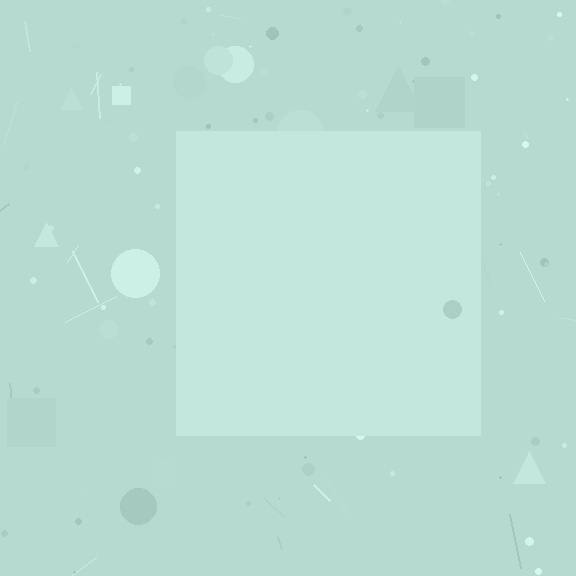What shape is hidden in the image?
A square is hidden in the image.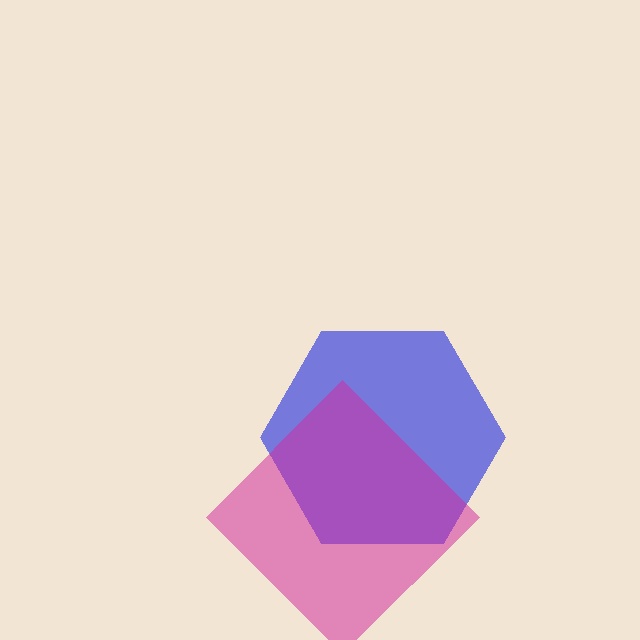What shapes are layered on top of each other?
The layered shapes are: a blue hexagon, a magenta diamond.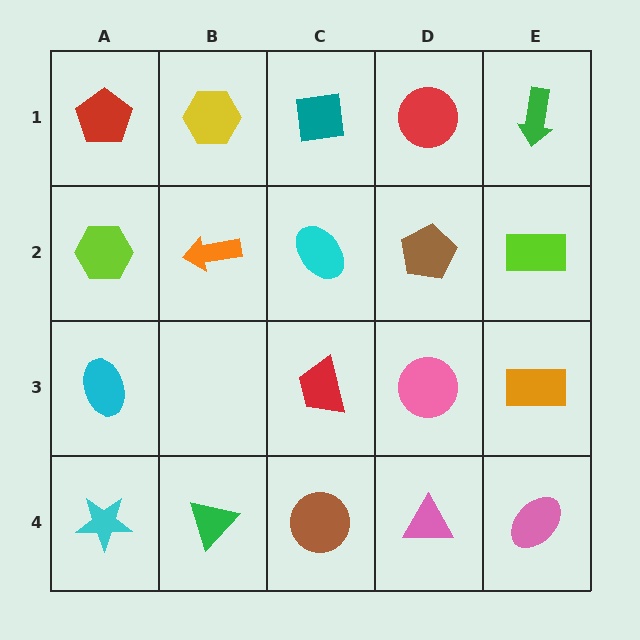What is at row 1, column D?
A red circle.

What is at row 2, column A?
A lime hexagon.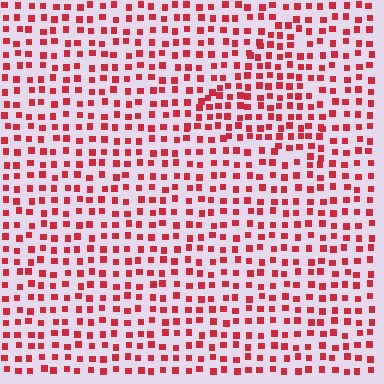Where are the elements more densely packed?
The elements are more densely packed inside the triangle boundary.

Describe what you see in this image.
The image contains small red elements arranged at two different densities. A triangle-shaped region is visible where the elements are more densely packed than the surrounding area.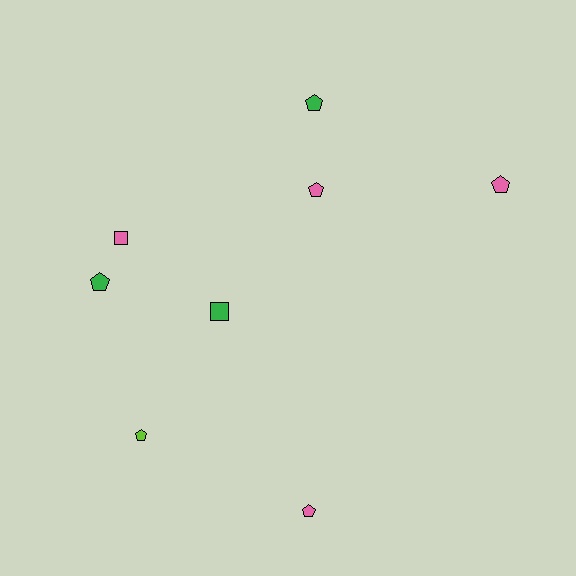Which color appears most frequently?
Pink, with 4 objects.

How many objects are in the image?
There are 8 objects.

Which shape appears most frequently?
Pentagon, with 6 objects.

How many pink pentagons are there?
There are 3 pink pentagons.